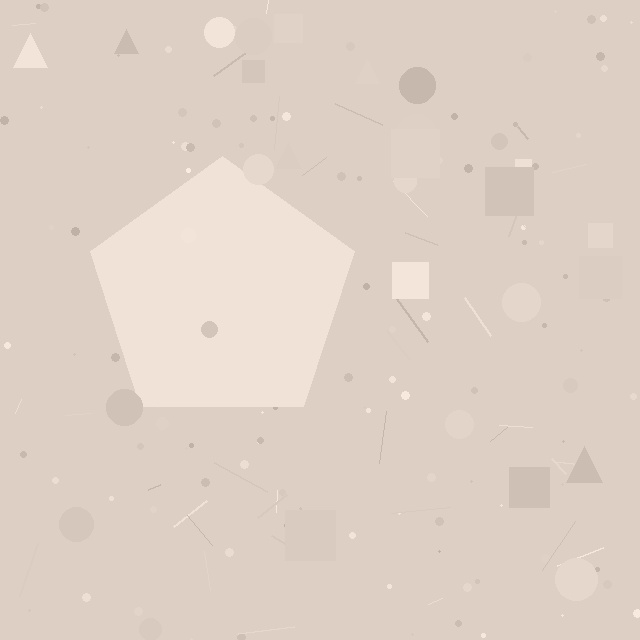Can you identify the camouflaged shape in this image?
The camouflaged shape is a pentagon.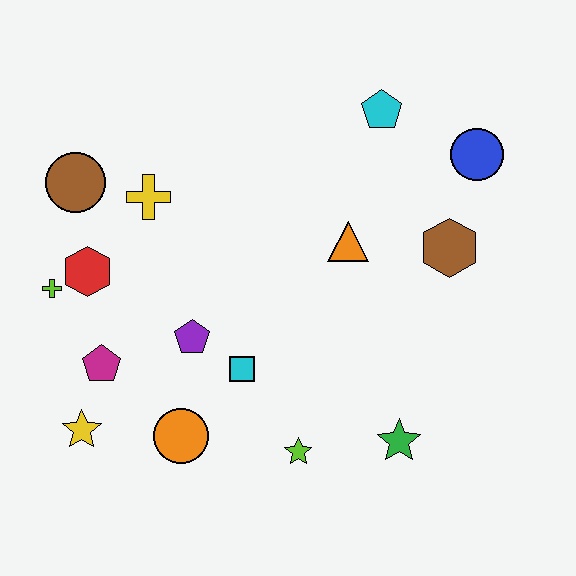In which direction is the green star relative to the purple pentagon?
The green star is to the right of the purple pentagon.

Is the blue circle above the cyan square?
Yes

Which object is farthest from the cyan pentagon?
The yellow star is farthest from the cyan pentagon.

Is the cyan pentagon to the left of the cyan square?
No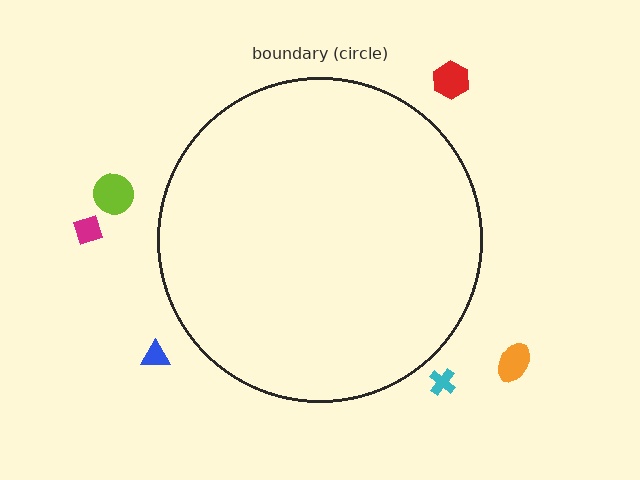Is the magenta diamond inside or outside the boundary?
Outside.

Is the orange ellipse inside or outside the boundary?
Outside.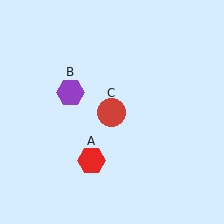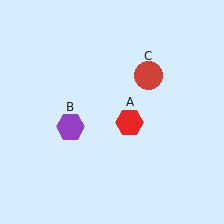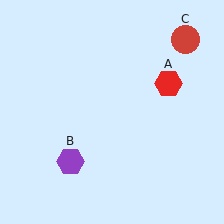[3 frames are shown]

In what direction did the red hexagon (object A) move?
The red hexagon (object A) moved up and to the right.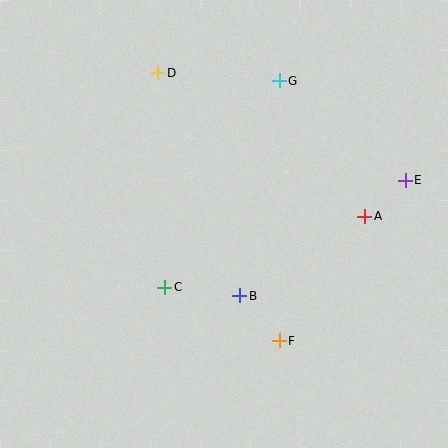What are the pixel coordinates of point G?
Point G is at (279, 81).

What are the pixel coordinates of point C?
Point C is at (165, 287).